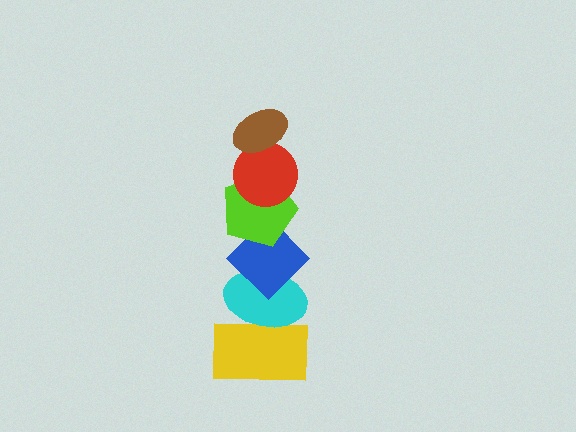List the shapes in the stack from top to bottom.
From top to bottom: the brown ellipse, the red circle, the lime pentagon, the blue diamond, the cyan ellipse, the yellow rectangle.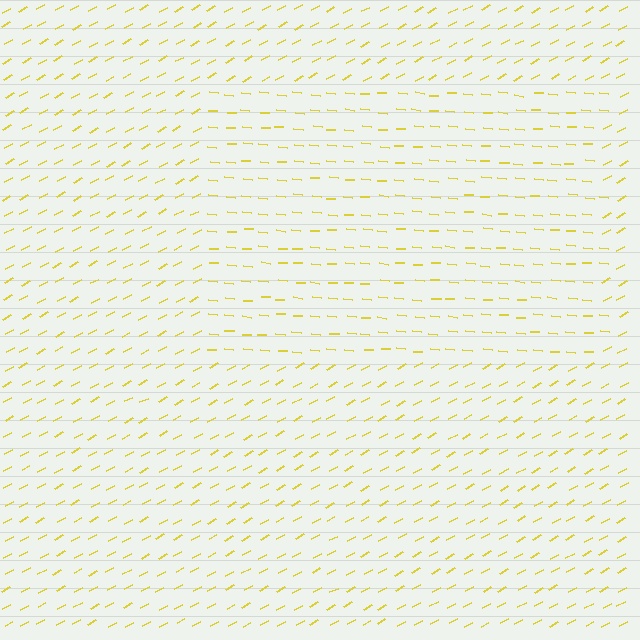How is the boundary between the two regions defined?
The boundary is defined purely by a change in line orientation (approximately 33 degrees difference). All lines are the same color and thickness.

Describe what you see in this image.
The image is filled with small yellow line segments. A rectangle region in the image has lines oriented differently from the surrounding lines, creating a visible texture boundary.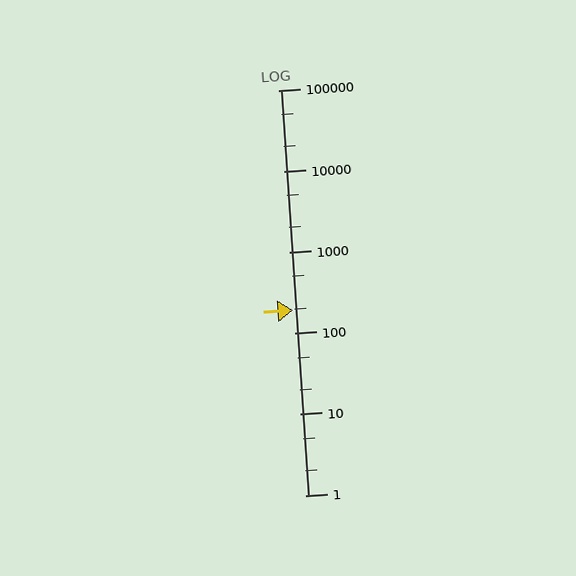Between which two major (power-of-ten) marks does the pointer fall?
The pointer is between 100 and 1000.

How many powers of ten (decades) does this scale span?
The scale spans 5 decades, from 1 to 100000.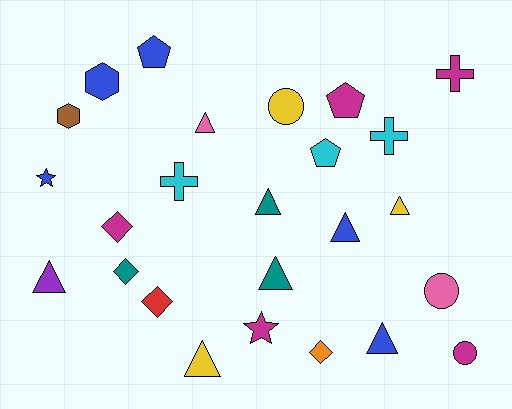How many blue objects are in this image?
There are 5 blue objects.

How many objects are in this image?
There are 25 objects.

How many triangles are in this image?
There are 8 triangles.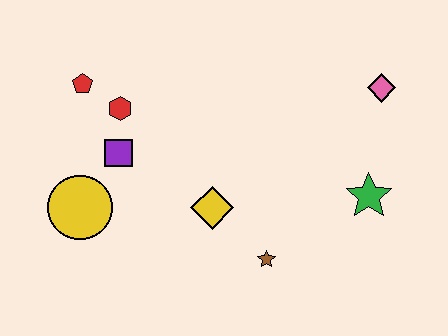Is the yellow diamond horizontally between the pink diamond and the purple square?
Yes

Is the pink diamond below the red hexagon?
No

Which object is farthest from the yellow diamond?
The pink diamond is farthest from the yellow diamond.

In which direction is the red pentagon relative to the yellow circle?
The red pentagon is above the yellow circle.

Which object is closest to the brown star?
The yellow diamond is closest to the brown star.